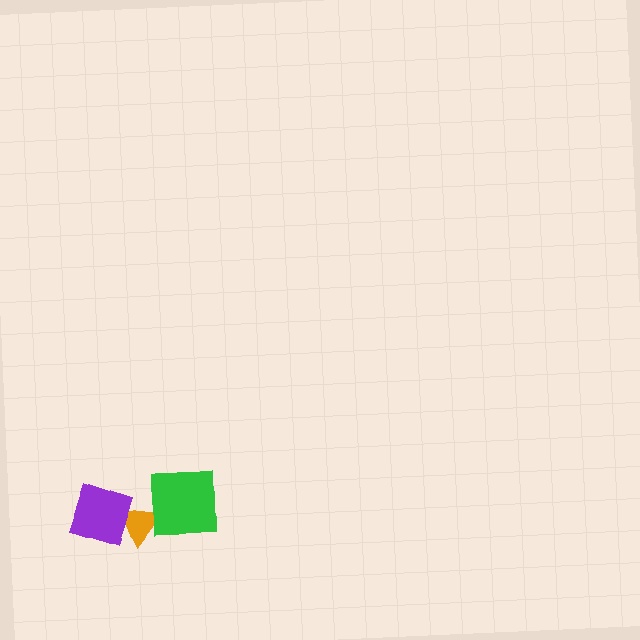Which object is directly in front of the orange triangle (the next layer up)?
The green square is directly in front of the orange triangle.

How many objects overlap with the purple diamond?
1 object overlaps with the purple diamond.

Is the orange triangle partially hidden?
Yes, it is partially covered by another shape.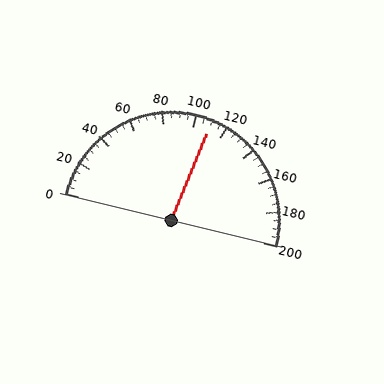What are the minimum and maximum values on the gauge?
The gauge ranges from 0 to 200.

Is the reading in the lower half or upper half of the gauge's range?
The reading is in the upper half of the range (0 to 200).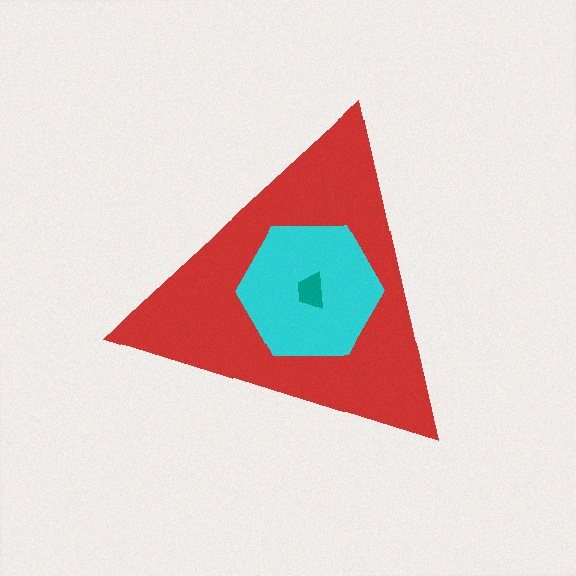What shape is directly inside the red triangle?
The cyan hexagon.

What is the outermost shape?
The red triangle.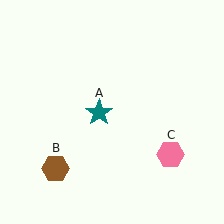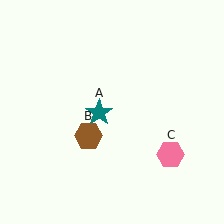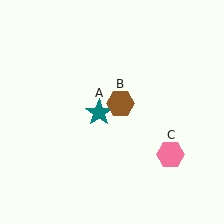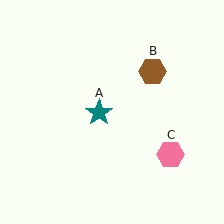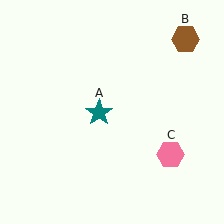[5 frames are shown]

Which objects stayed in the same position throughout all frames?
Teal star (object A) and pink hexagon (object C) remained stationary.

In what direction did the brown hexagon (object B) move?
The brown hexagon (object B) moved up and to the right.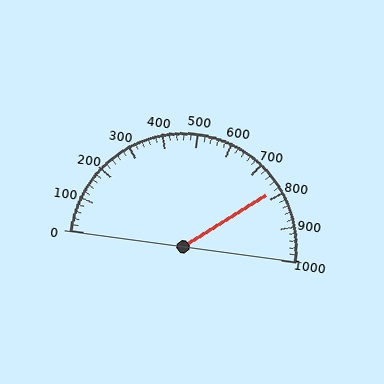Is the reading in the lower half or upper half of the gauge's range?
The reading is in the upper half of the range (0 to 1000).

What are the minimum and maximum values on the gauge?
The gauge ranges from 0 to 1000.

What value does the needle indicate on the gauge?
The needle indicates approximately 780.